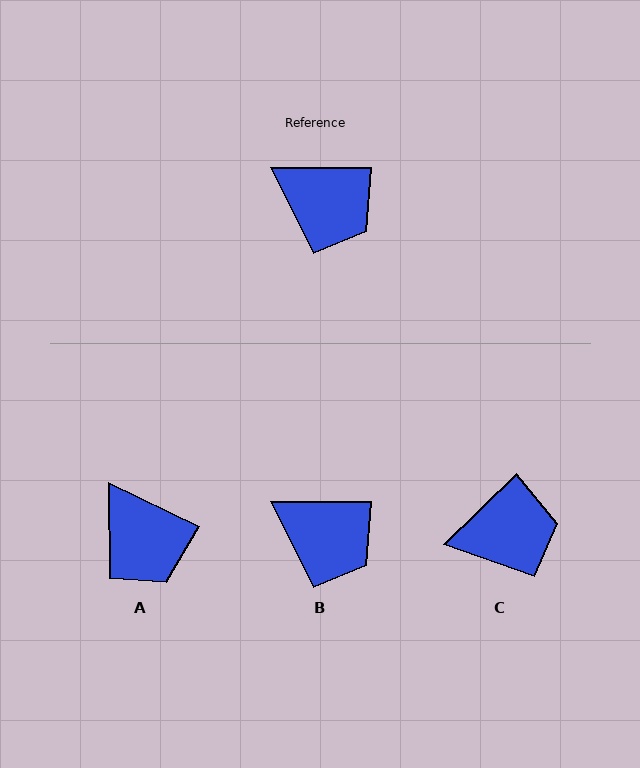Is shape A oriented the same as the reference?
No, it is off by about 26 degrees.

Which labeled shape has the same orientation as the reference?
B.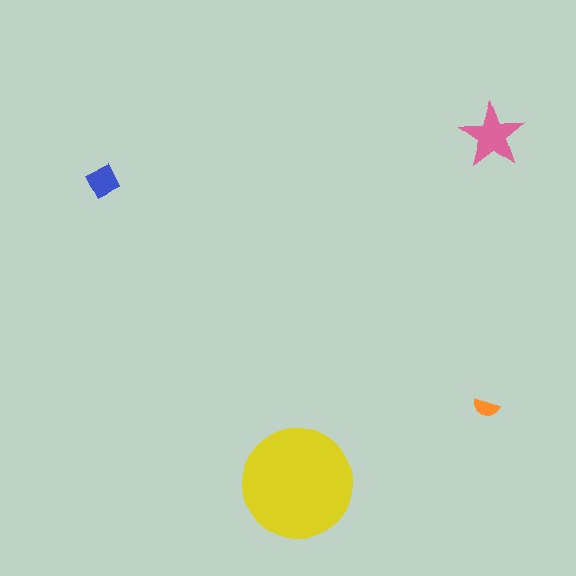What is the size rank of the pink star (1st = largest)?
2nd.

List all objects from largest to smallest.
The yellow circle, the pink star, the blue diamond, the orange semicircle.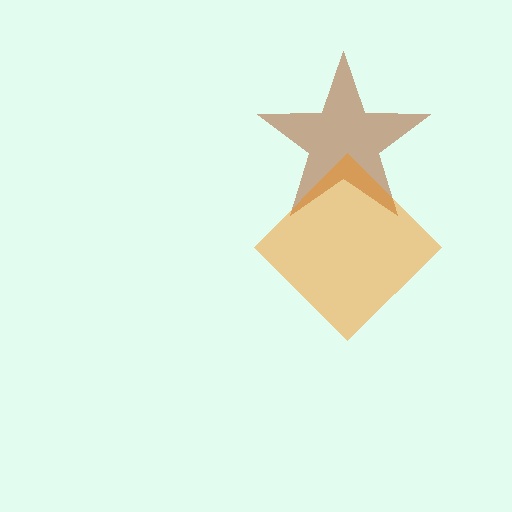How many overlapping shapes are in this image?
There are 2 overlapping shapes in the image.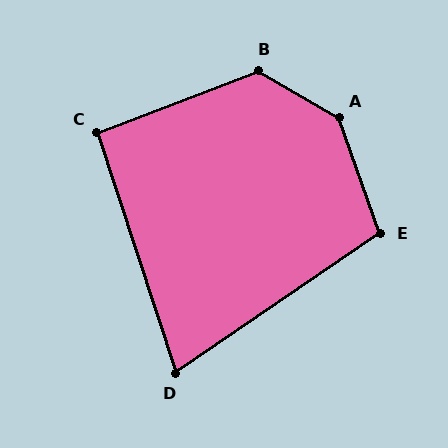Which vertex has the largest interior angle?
A, at approximately 140 degrees.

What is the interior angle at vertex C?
Approximately 92 degrees (approximately right).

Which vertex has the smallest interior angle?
D, at approximately 74 degrees.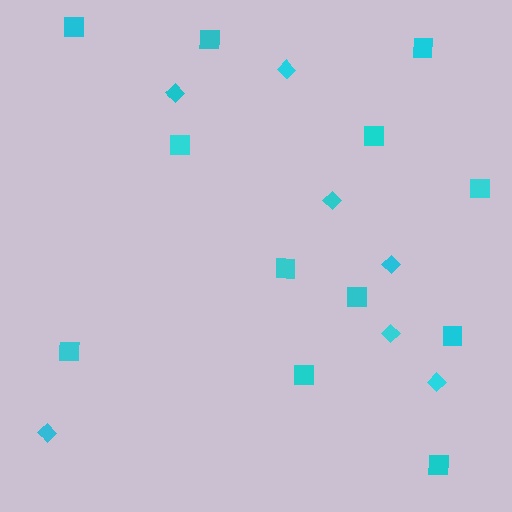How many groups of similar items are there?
There are 2 groups: one group of squares (12) and one group of diamonds (7).